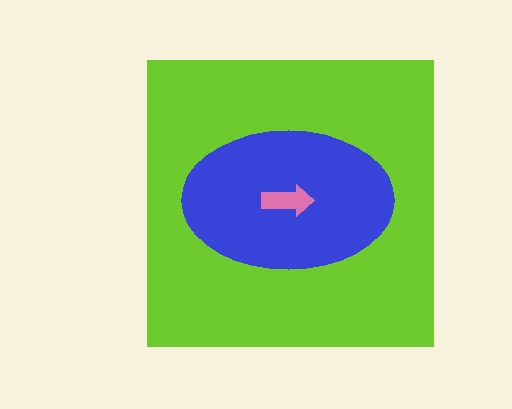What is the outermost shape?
The lime square.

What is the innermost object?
The pink arrow.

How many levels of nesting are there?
3.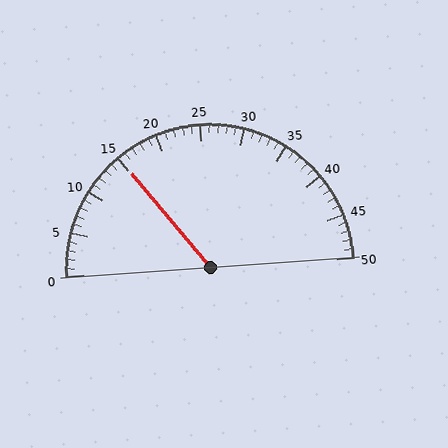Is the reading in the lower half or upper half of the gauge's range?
The reading is in the lower half of the range (0 to 50).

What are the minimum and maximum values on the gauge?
The gauge ranges from 0 to 50.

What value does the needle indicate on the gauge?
The needle indicates approximately 15.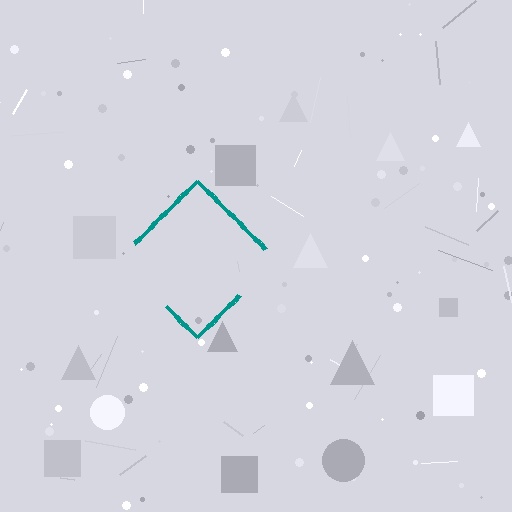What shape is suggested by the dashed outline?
The dashed outline suggests a diamond.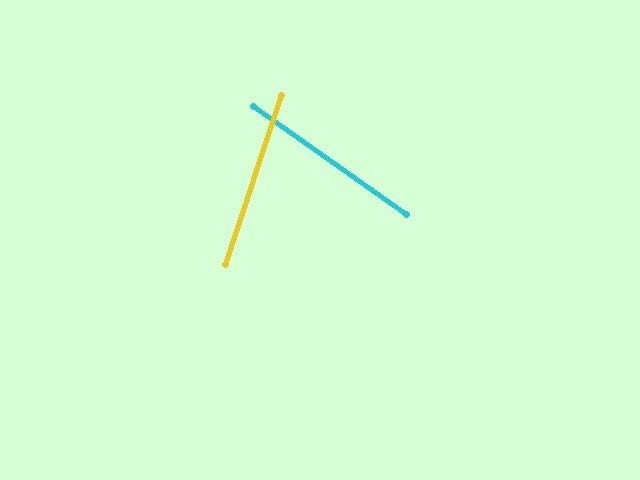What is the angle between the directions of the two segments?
Approximately 74 degrees.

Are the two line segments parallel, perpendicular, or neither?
Neither parallel nor perpendicular — they differ by about 74°.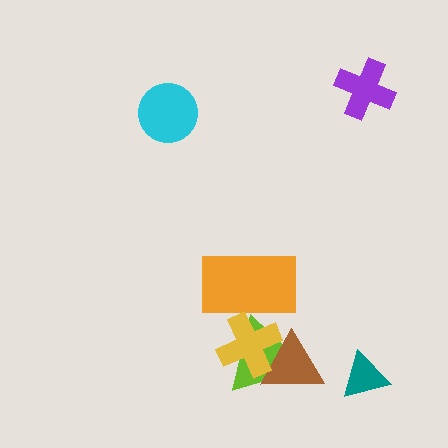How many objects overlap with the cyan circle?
0 objects overlap with the cyan circle.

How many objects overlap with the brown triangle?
2 objects overlap with the brown triangle.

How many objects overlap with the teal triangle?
0 objects overlap with the teal triangle.